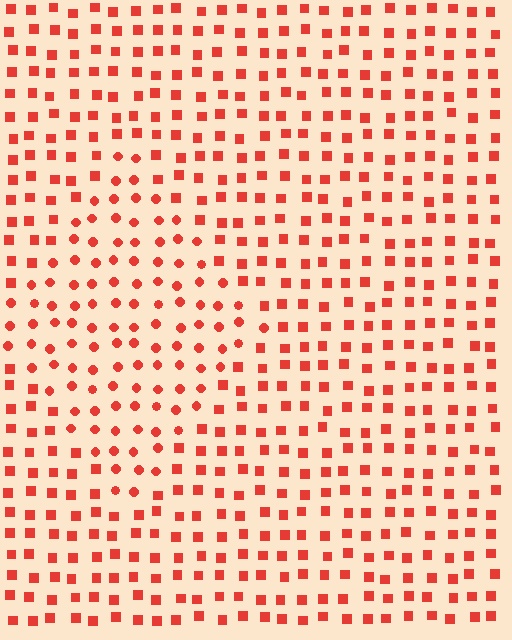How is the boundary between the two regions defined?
The boundary is defined by a change in element shape: circles inside vs. squares outside. All elements share the same color and spacing.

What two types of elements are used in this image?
The image uses circles inside the diamond region and squares outside it.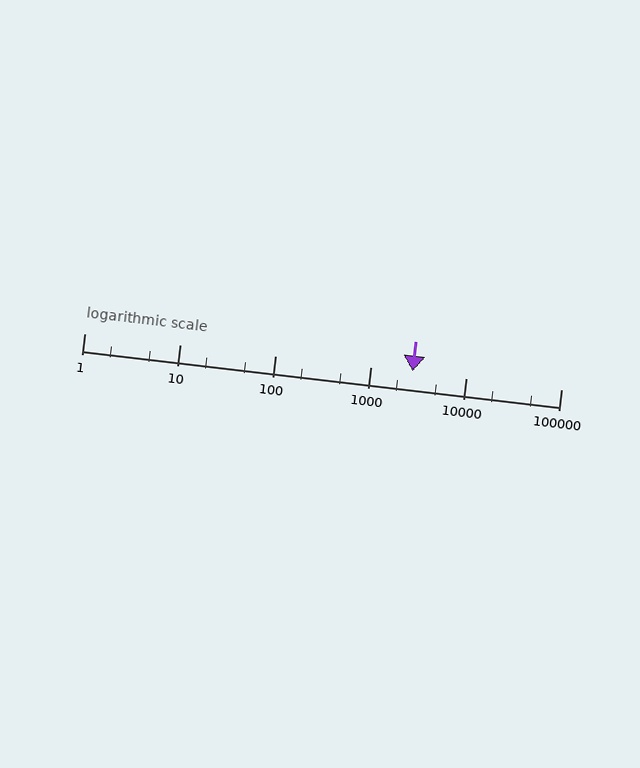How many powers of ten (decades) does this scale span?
The scale spans 5 decades, from 1 to 100000.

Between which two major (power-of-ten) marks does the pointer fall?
The pointer is between 1000 and 10000.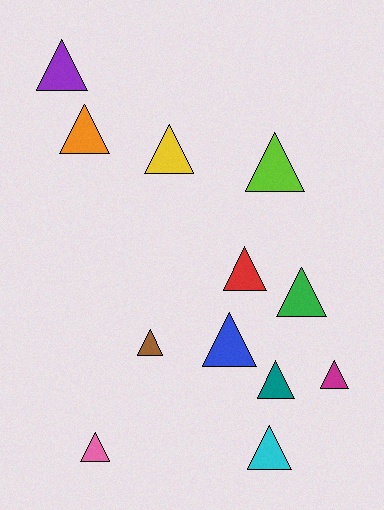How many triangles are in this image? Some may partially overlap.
There are 12 triangles.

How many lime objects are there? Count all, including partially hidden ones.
There is 1 lime object.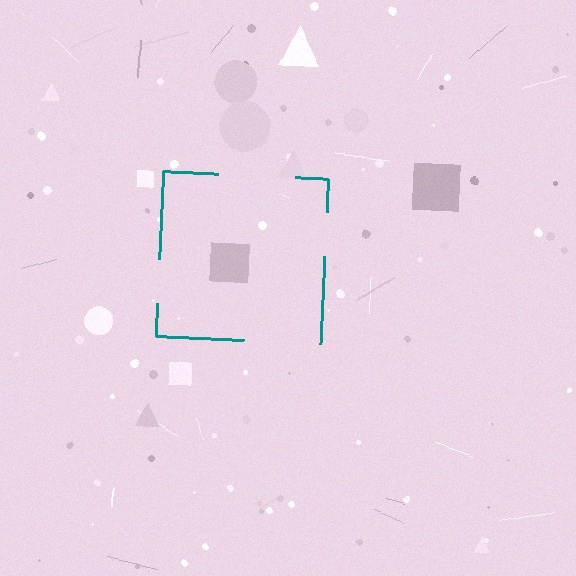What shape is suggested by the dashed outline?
The dashed outline suggests a square.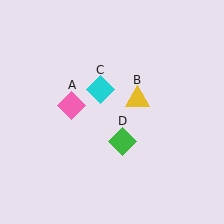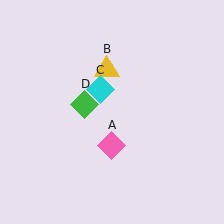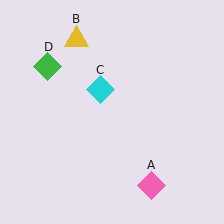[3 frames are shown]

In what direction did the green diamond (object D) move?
The green diamond (object D) moved up and to the left.